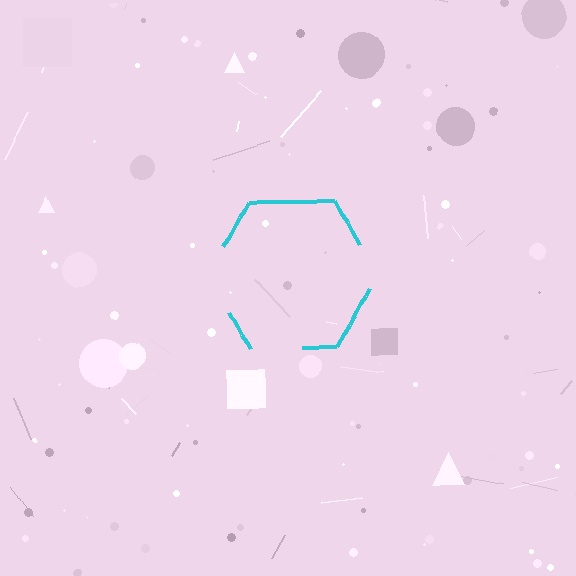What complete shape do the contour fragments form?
The contour fragments form a hexagon.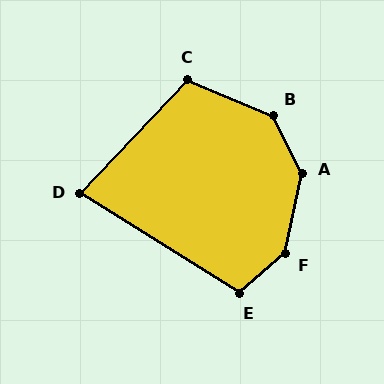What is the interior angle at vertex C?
Approximately 111 degrees (obtuse).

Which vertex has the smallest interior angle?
D, at approximately 79 degrees.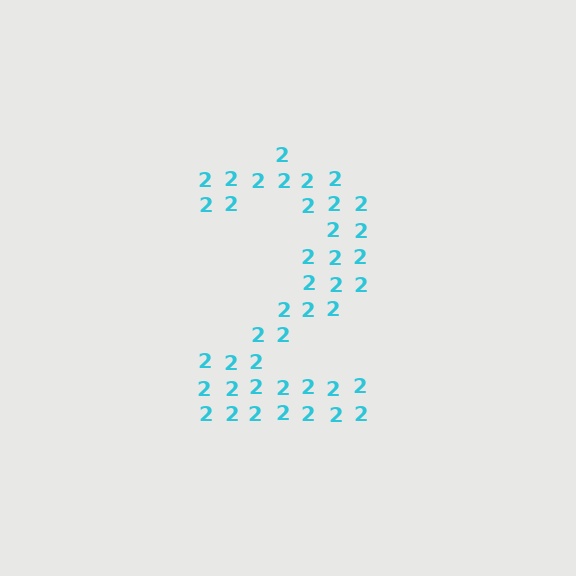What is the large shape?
The large shape is the digit 2.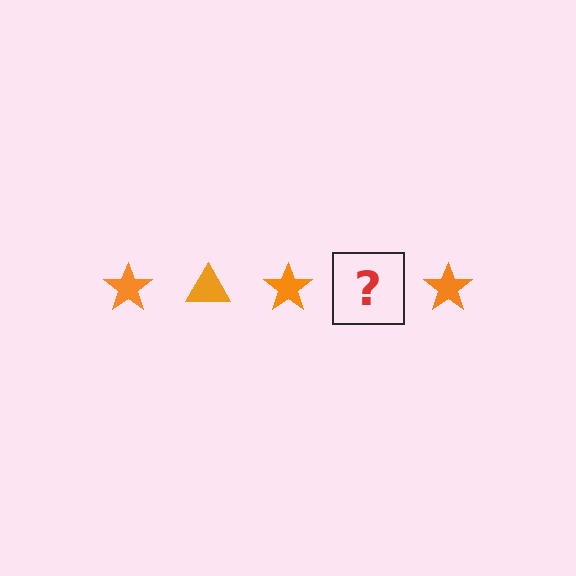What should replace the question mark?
The question mark should be replaced with an orange triangle.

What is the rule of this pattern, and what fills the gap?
The rule is that the pattern cycles through star, triangle shapes in orange. The gap should be filled with an orange triangle.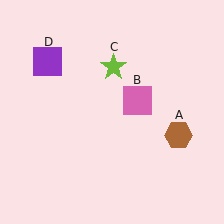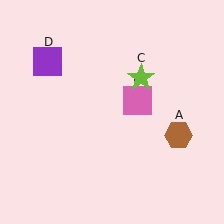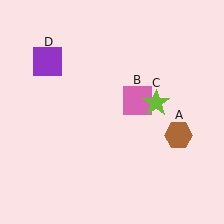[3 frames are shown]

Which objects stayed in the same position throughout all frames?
Brown hexagon (object A) and pink square (object B) and purple square (object D) remained stationary.